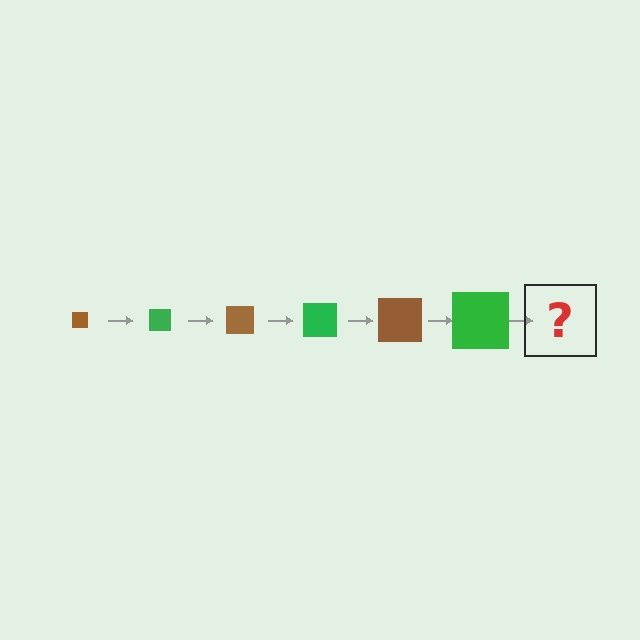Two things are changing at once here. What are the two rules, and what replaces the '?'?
The two rules are that the square grows larger each step and the color cycles through brown and green. The '?' should be a brown square, larger than the previous one.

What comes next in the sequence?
The next element should be a brown square, larger than the previous one.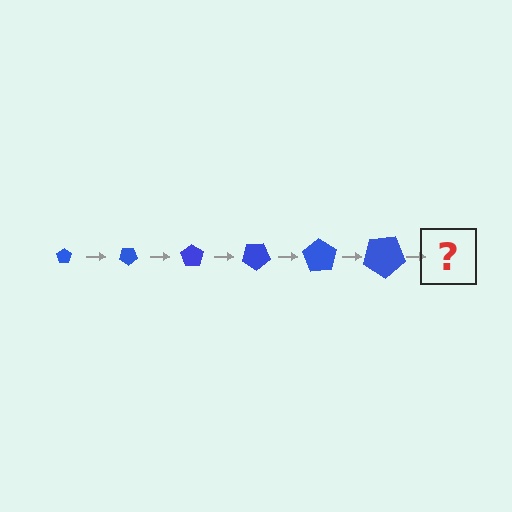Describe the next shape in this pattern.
It should be a pentagon, larger than the previous one and rotated 210 degrees from the start.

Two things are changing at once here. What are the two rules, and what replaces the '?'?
The two rules are that the pentagon grows larger each step and it rotates 35 degrees each step. The '?' should be a pentagon, larger than the previous one and rotated 210 degrees from the start.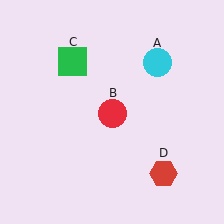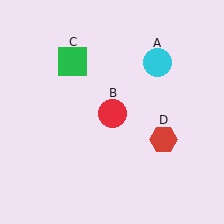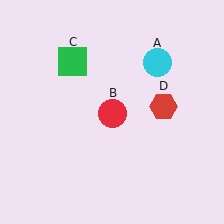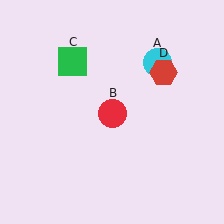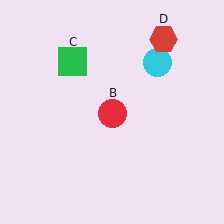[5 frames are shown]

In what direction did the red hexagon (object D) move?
The red hexagon (object D) moved up.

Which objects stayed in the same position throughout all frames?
Cyan circle (object A) and red circle (object B) and green square (object C) remained stationary.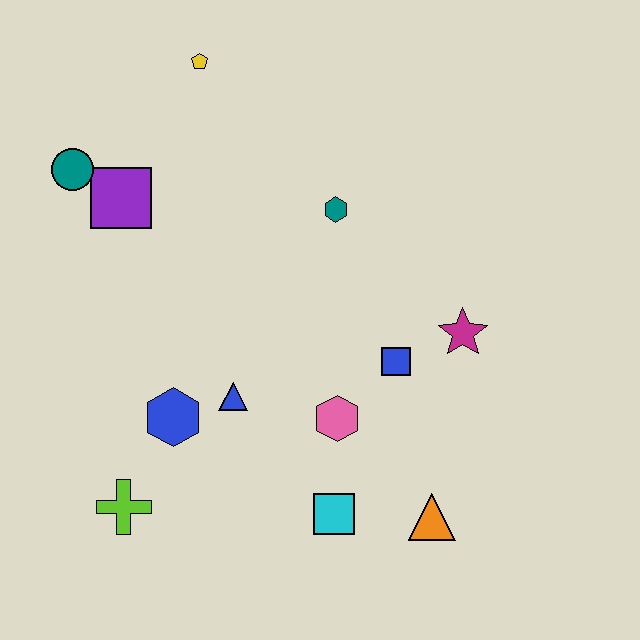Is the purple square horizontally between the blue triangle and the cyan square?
No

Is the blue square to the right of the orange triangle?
No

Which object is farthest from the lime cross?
The yellow pentagon is farthest from the lime cross.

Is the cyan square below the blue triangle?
Yes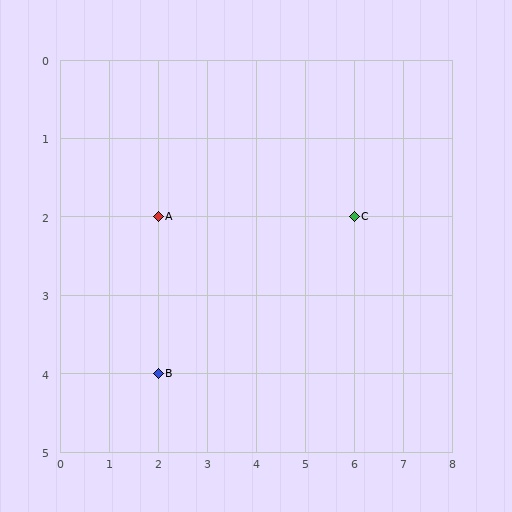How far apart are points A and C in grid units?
Points A and C are 4 columns apart.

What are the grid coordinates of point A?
Point A is at grid coordinates (2, 2).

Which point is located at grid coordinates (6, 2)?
Point C is at (6, 2).